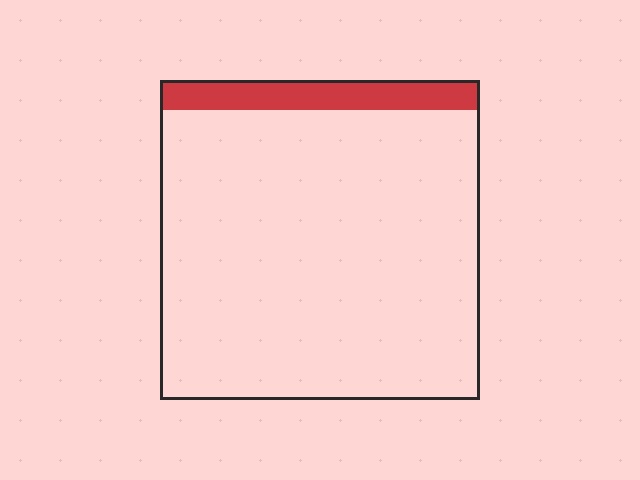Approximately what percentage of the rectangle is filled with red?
Approximately 10%.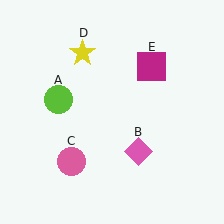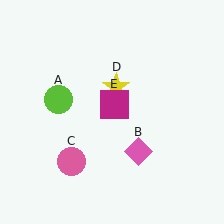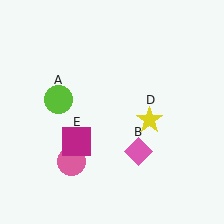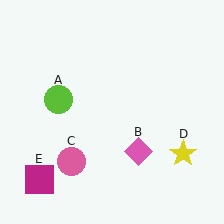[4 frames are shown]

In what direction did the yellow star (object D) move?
The yellow star (object D) moved down and to the right.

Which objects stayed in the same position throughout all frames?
Lime circle (object A) and pink diamond (object B) and pink circle (object C) remained stationary.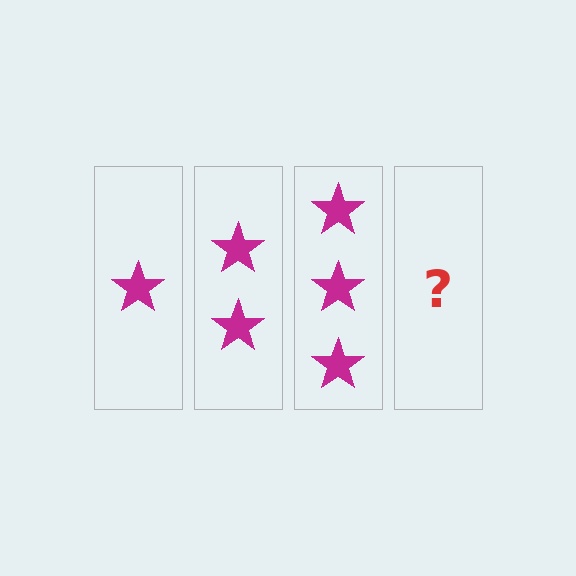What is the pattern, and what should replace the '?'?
The pattern is that each step adds one more star. The '?' should be 4 stars.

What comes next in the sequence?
The next element should be 4 stars.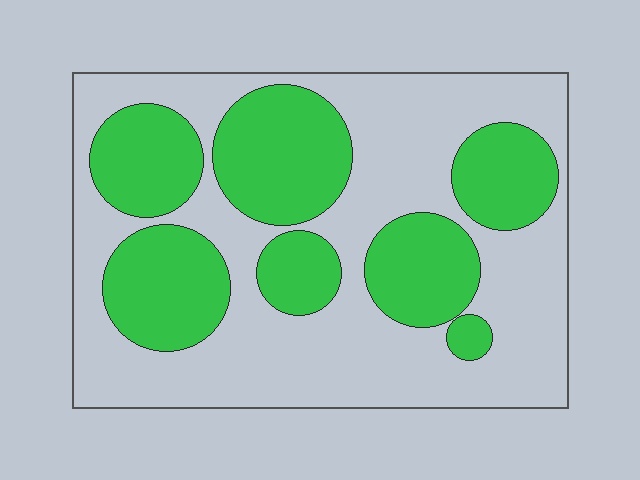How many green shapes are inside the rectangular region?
7.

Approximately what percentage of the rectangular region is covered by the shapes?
Approximately 40%.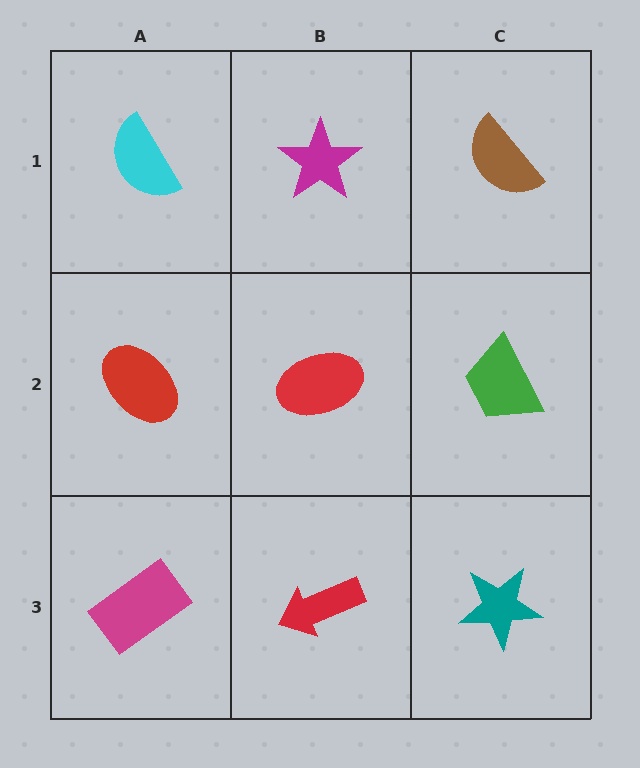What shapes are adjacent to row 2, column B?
A magenta star (row 1, column B), a red arrow (row 3, column B), a red ellipse (row 2, column A), a green trapezoid (row 2, column C).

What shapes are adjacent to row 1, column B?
A red ellipse (row 2, column B), a cyan semicircle (row 1, column A), a brown semicircle (row 1, column C).